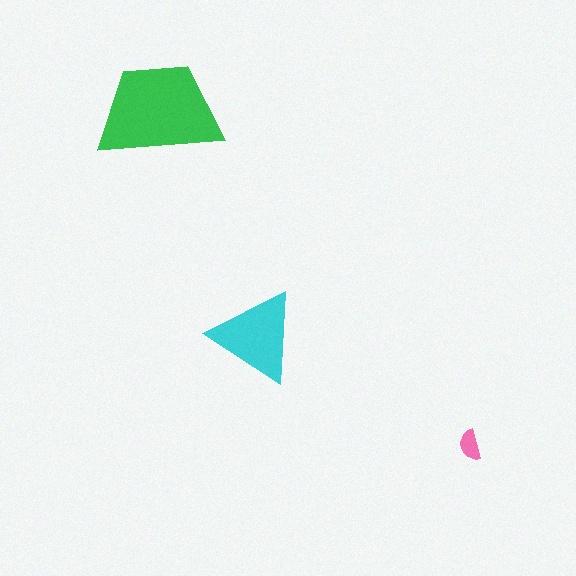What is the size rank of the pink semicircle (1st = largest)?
3rd.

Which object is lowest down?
The pink semicircle is bottommost.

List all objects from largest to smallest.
The green trapezoid, the cyan triangle, the pink semicircle.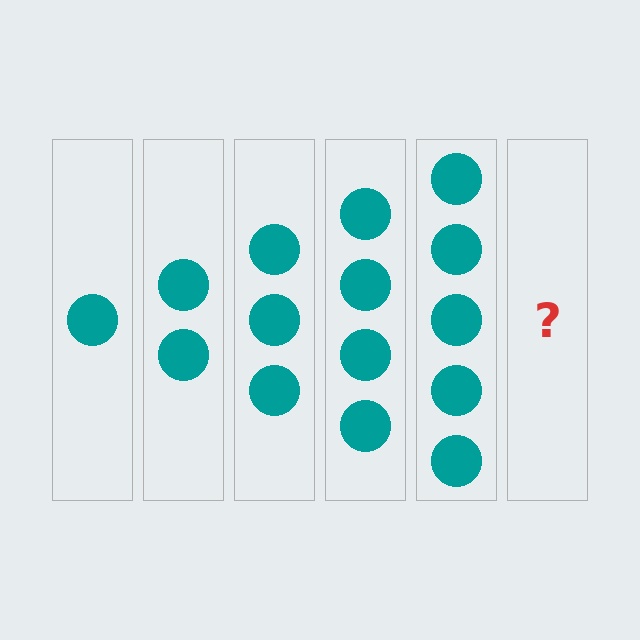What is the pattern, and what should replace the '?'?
The pattern is that each step adds one more circle. The '?' should be 6 circles.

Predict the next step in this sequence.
The next step is 6 circles.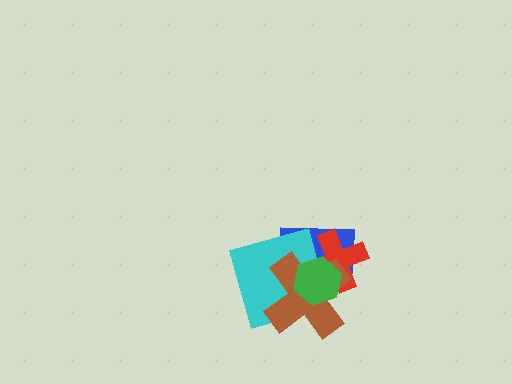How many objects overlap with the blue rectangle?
4 objects overlap with the blue rectangle.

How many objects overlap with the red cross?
4 objects overlap with the red cross.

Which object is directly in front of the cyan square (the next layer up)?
The brown cross is directly in front of the cyan square.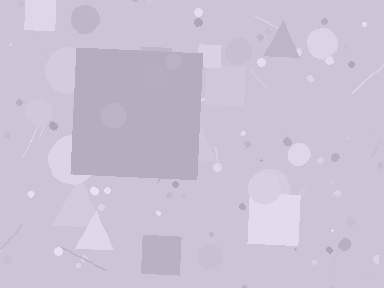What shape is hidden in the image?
A square is hidden in the image.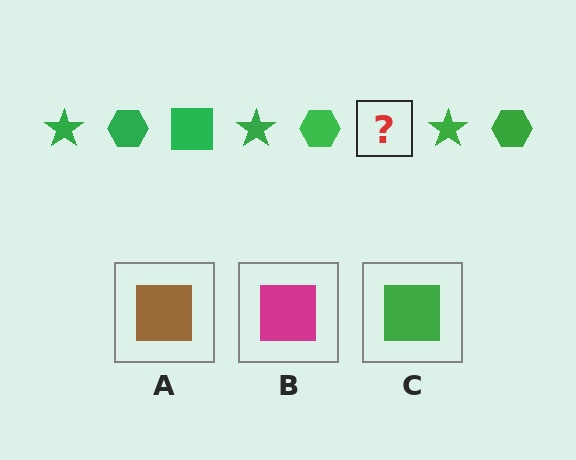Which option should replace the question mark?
Option C.